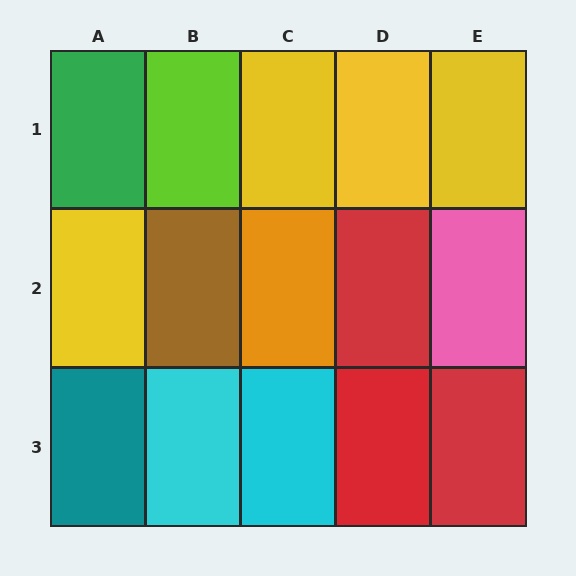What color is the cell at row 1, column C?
Yellow.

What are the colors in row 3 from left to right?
Teal, cyan, cyan, red, red.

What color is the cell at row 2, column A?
Yellow.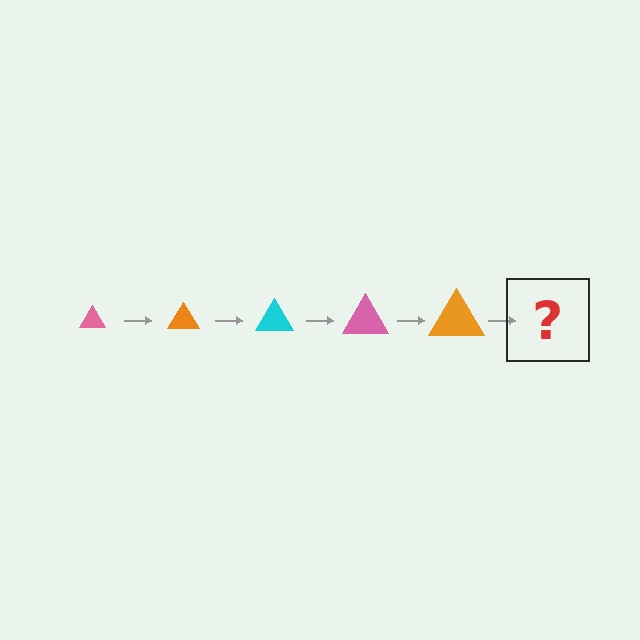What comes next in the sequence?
The next element should be a cyan triangle, larger than the previous one.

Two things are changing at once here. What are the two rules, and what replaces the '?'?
The two rules are that the triangle grows larger each step and the color cycles through pink, orange, and cyan. The '?' should be a cyan triangle, larger than the previous one.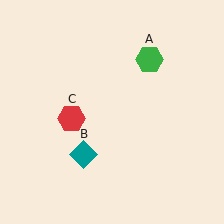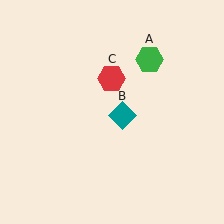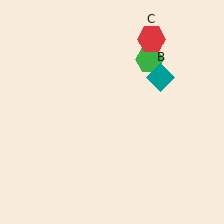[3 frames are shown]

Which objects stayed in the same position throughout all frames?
Green hexagon (object A) remained stationary.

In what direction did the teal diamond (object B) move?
The teal diamond (object B) moved up and to the right.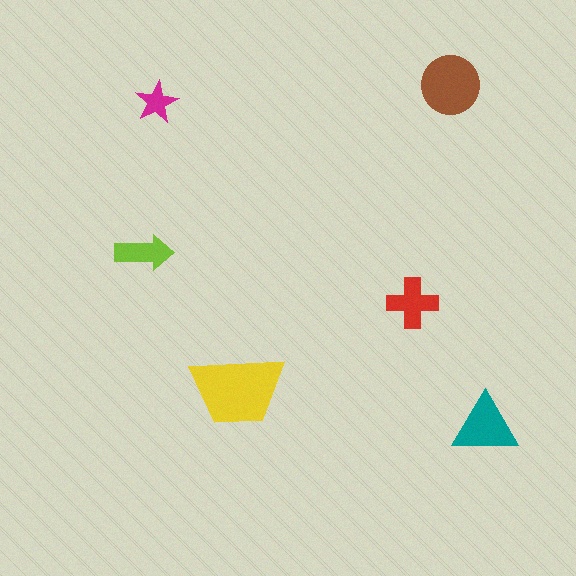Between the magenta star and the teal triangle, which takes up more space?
The teal triangle.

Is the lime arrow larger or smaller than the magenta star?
Larger.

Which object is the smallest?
The magenta star.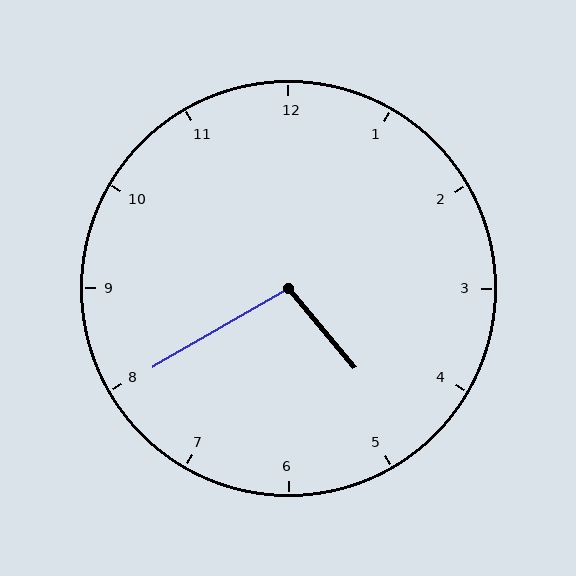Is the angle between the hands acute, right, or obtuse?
It is obtuse.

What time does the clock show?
4:40.